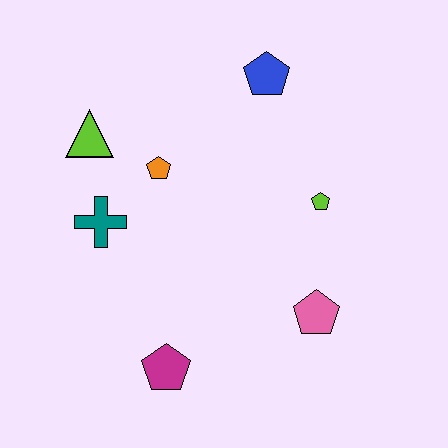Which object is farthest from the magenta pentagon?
The blue pentagon is farthest from the magenta pentagon.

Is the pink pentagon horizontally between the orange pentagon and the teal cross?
No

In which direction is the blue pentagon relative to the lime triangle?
The blue pentagon is to the right of the lime triangle.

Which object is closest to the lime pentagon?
The pink pentagon is closest to the lime pentagon.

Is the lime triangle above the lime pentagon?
Yes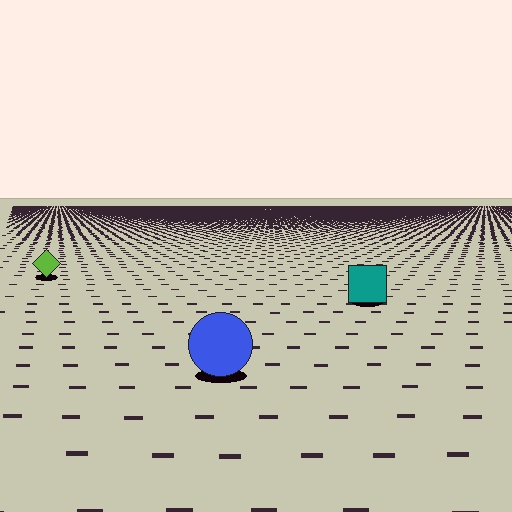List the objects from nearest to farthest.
From nearest to farthest: the blue circle, the teal square, the lime diamond.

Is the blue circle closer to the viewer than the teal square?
Yes. The blue circle is closer — you can tell from the texture gradient: the ground texture is coarser near it.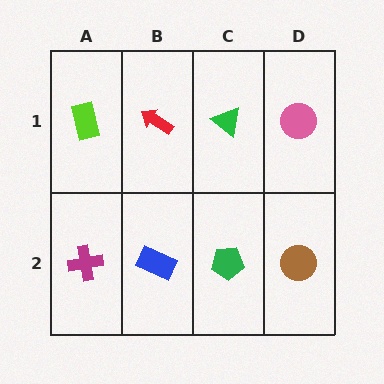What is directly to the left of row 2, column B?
A magenta cross.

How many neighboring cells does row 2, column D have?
2.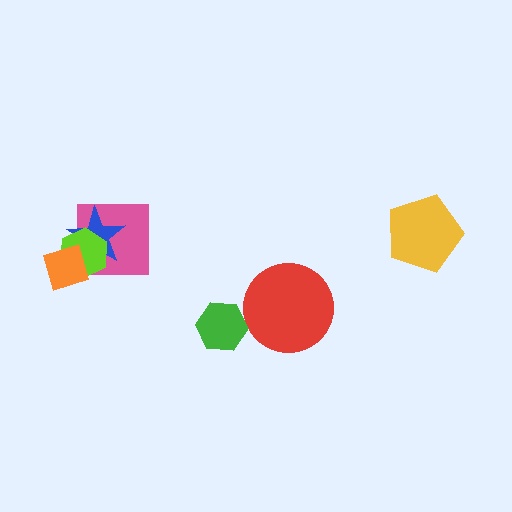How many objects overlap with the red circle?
0 objects overlap with the red circle.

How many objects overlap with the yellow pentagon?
0 objects overlap with the yellow pentagon.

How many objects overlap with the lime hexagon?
3 objects overlap with the lime hexagon.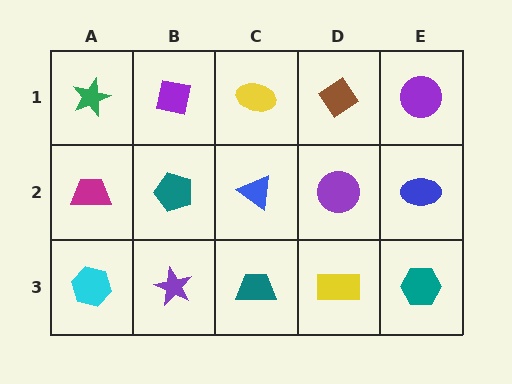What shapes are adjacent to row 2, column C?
A yellow ellipse (row 1, column C), a teal trapezoid (row 3, column C), a teal pentagon (row 2, column B), a purple circle (row 2, column D).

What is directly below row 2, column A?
A cyan hexagon.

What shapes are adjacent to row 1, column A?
A magenta trapezoid (row 2, column A), a purple square (row 1, column B).